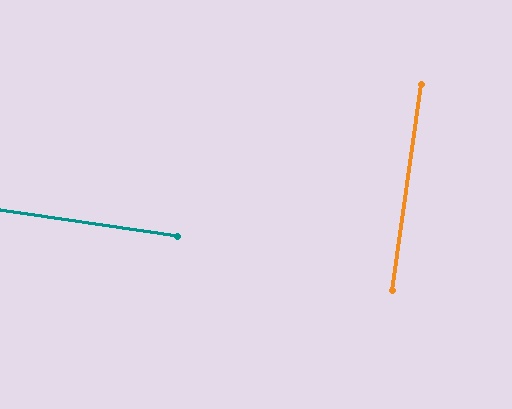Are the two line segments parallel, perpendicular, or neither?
Perpendicular — they meet at approximately 90°.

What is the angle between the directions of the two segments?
Approximately 90 degrees.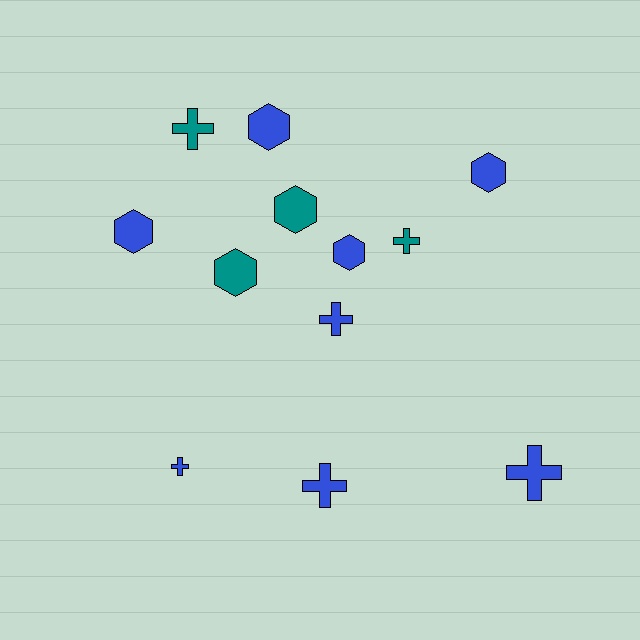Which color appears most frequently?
Blue, with 8 objects.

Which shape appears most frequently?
Hexagon, with 6 objects.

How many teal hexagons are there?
There are 2 teal hexagons.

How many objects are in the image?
There are 12 objects.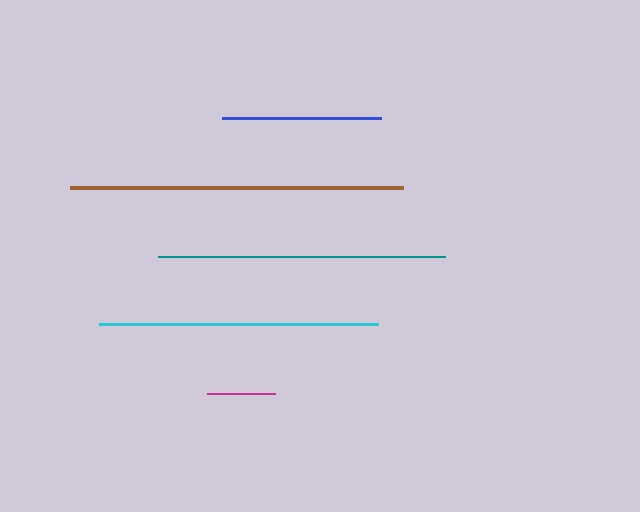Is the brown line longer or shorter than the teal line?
The brown line is longer than the teal line.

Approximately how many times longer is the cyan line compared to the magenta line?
The cyan line is approximately 4.1 times the length of the magenta line.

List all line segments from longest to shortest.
From longest to shortest: brown, teal, cyan, blue, magenta.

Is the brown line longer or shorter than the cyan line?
The brown line is longer than the cyan line.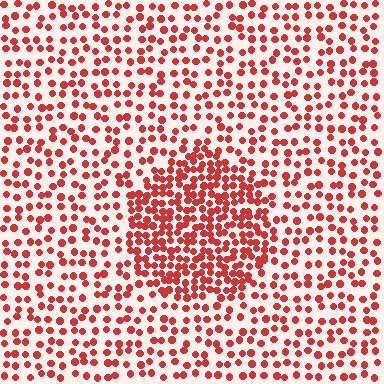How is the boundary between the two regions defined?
The boundary is defined by a change in element density (approximately 2.0x ratio). All elements are the same color, size, and shape.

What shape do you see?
I see a circle.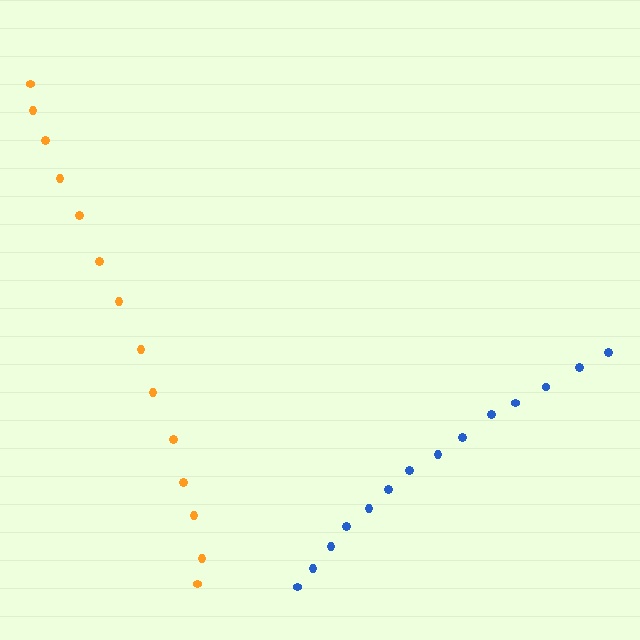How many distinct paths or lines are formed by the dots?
There are 2 distinct paths.